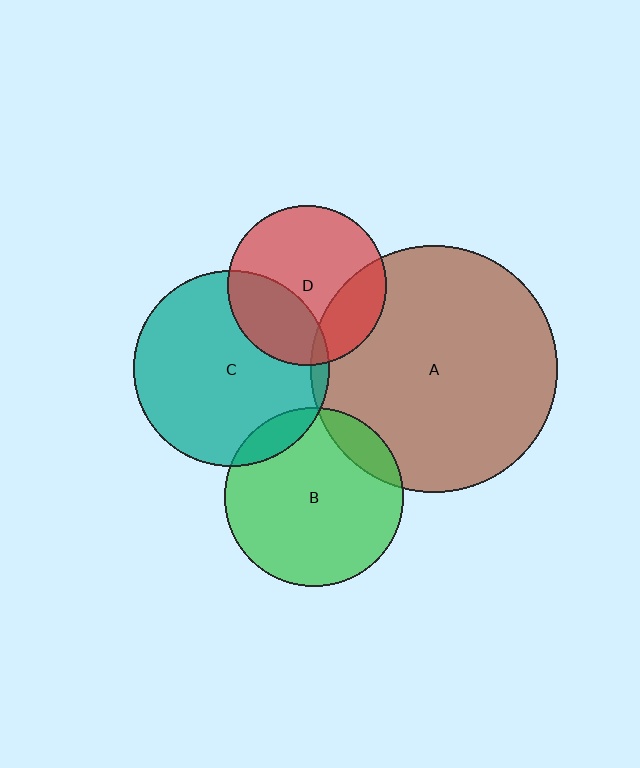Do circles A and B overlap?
Yes.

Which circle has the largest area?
Circle A (brown).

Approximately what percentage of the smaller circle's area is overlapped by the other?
Approximately 10%.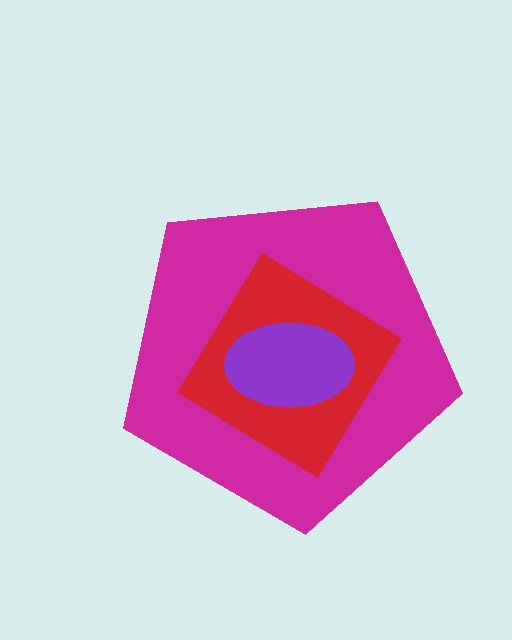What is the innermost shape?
The purple ellipse.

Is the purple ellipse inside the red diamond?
Yes.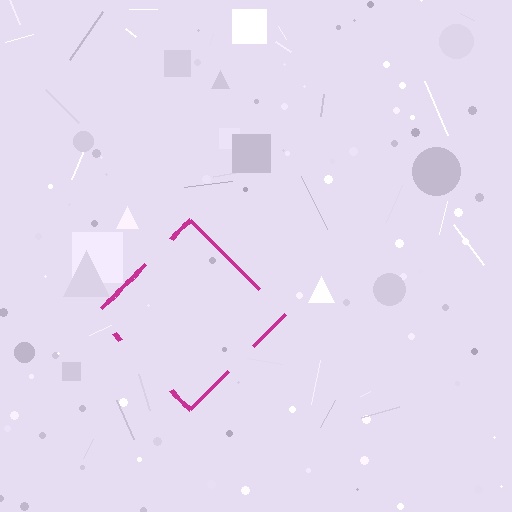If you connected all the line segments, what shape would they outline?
They would outline a diamond.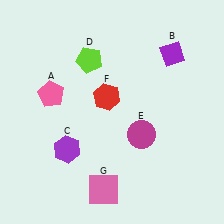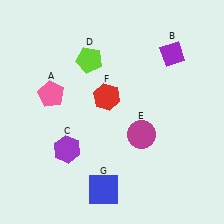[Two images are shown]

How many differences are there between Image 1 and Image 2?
There is 1 difference between the two images.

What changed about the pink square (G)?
In Image 1, G is pink. In Image 2, it changed to blue.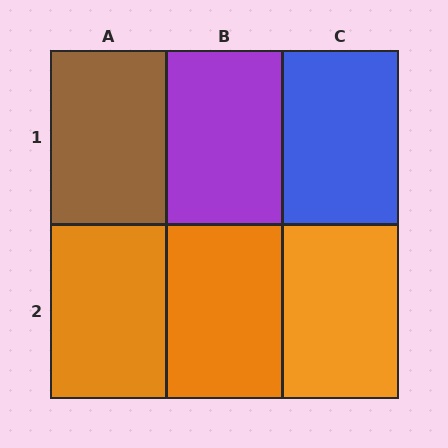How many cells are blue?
1 cell is blue.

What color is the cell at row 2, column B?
Orange.